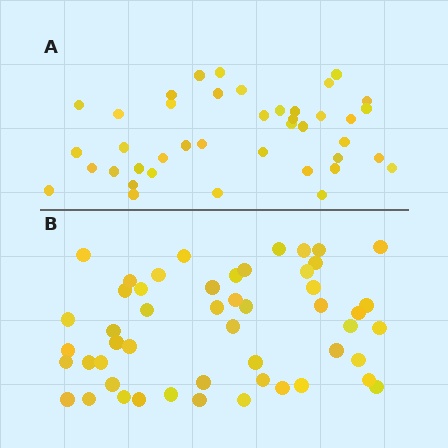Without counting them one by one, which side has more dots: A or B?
Region B (the bottom region) has more dots.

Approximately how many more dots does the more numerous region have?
Region B has roughly 10 or so more dots than region A.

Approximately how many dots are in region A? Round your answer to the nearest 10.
About 40 dots. (The exact count is 41, which rounds to 40.)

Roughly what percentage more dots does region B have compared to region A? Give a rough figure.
About 25% more.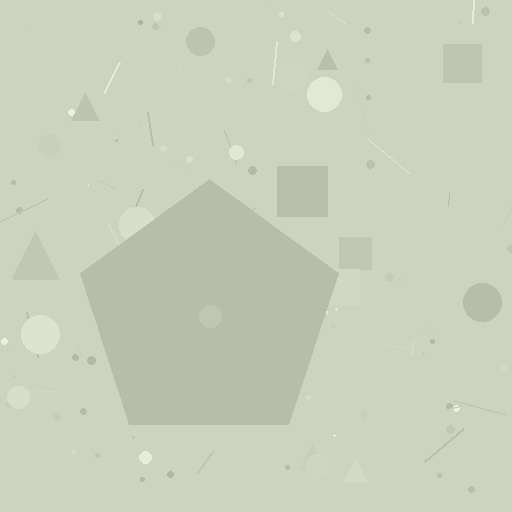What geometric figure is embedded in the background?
A pentagon is embedded in the background.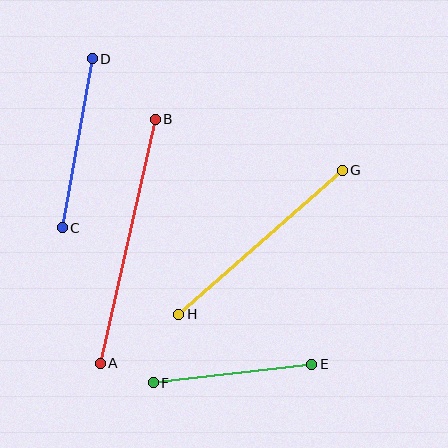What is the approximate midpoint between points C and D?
The midpoint is at approximately (77, 143) pixels.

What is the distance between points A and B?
The distance is approximately 250 pixels.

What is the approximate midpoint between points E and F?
The midpoint is at approximately (233, 374) pixels.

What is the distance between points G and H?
The distance is approximately 217 pixels.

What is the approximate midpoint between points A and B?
The midpoint is at approximately (128, 241) pixels.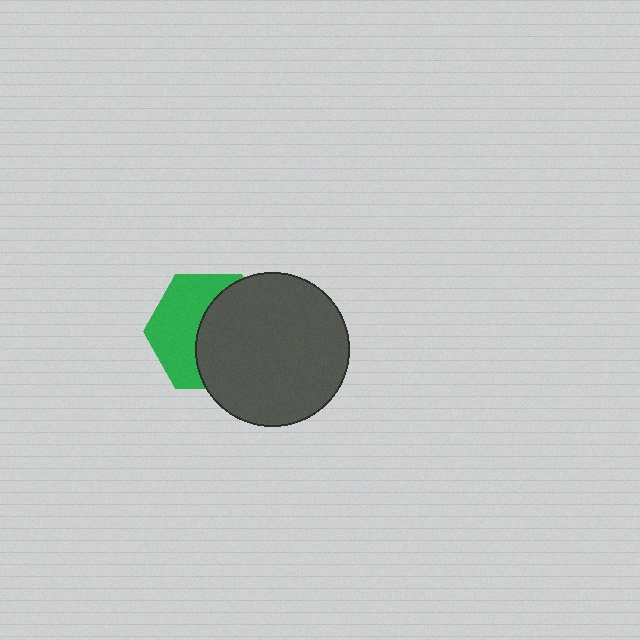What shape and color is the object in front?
The object in front is a dark gray circle.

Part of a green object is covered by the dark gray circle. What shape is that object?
It is a hexagon.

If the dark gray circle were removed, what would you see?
You would see the complete green hexagon.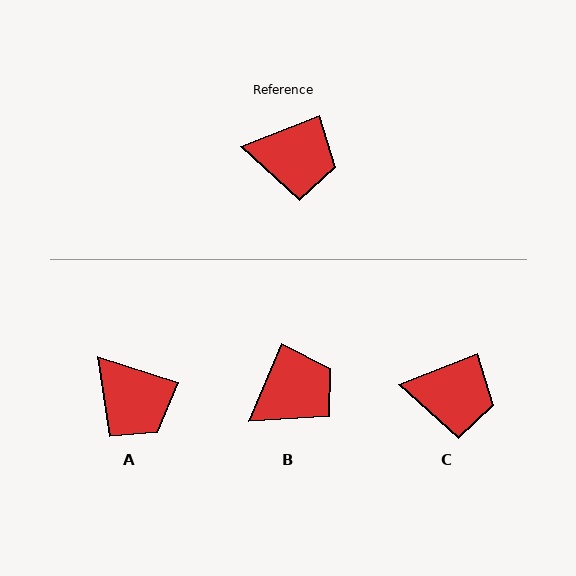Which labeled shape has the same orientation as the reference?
C.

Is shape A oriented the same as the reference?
No, it is off by about 39 degrees.